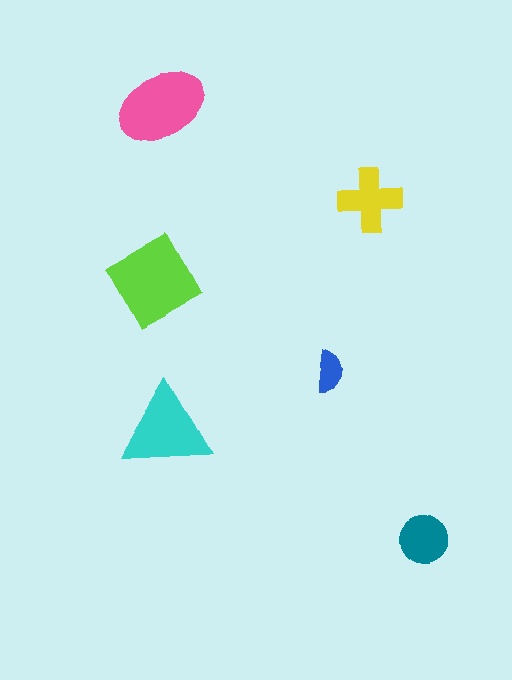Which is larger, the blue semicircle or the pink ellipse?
The pink ellipse.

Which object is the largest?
The lime diamond.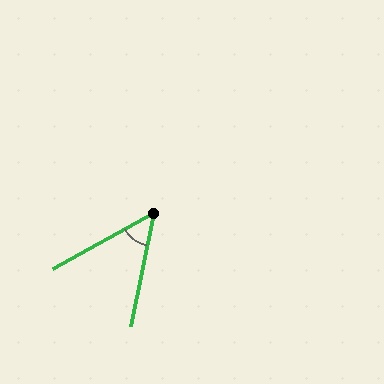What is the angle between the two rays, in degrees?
Approximately 50 degrees.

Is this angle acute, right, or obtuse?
It is acute.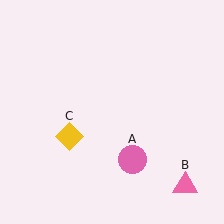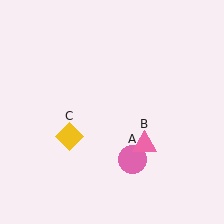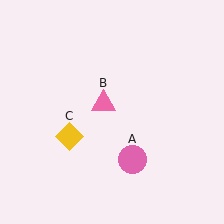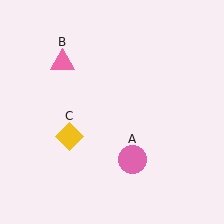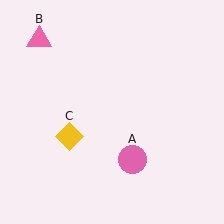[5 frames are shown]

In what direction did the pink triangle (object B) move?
The pink triangle (object B) moved up and to the left.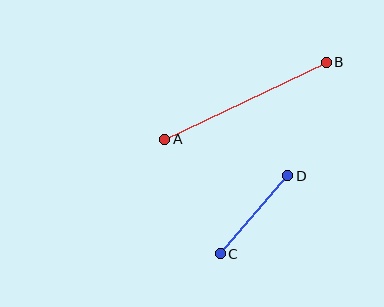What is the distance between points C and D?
The distance is approximately 103 pixels.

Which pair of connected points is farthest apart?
Points A and B are farthest apart.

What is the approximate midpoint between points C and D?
The midpoint is at approximately (254, 215) pixels.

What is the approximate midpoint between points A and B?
The midpoint is at approximately (246, 101) pixels.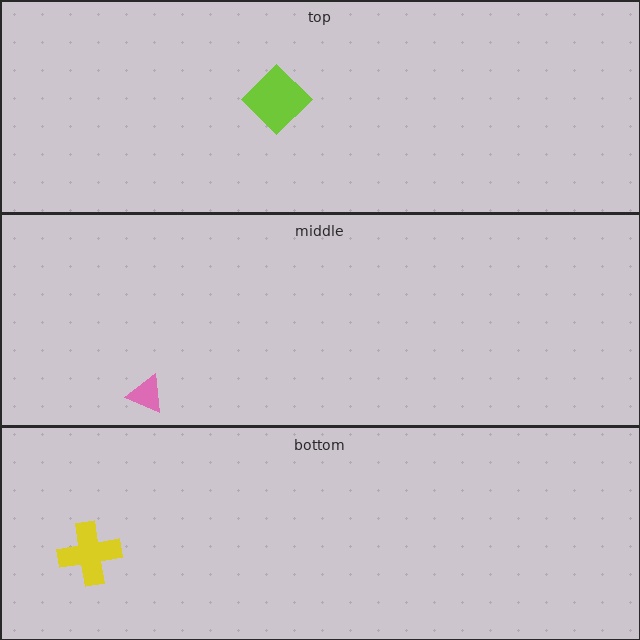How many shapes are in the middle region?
1.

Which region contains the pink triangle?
The middle region.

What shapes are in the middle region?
The pink triangle.